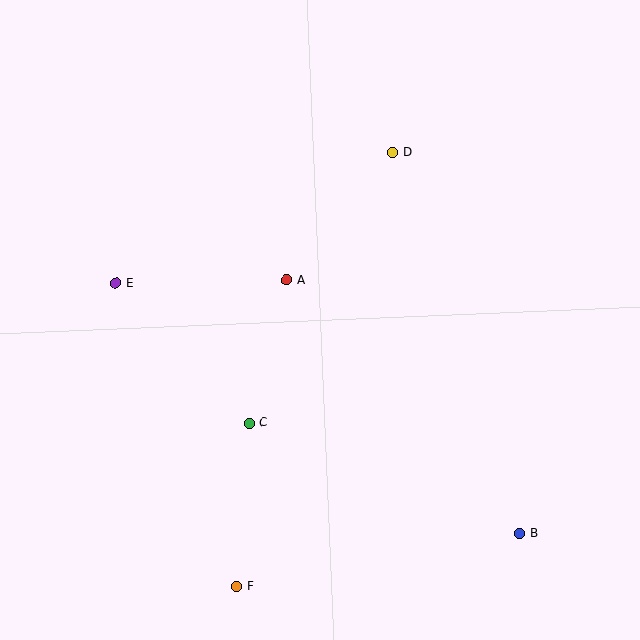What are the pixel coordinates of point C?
Point C is at (250, 423).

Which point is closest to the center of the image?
Point A at (287, 280) is closest to the center.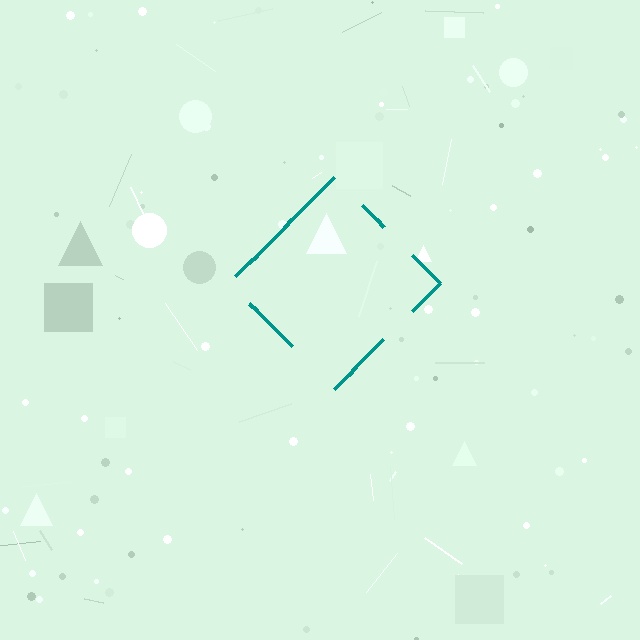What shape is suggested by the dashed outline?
The dashed outline suggests a diamond.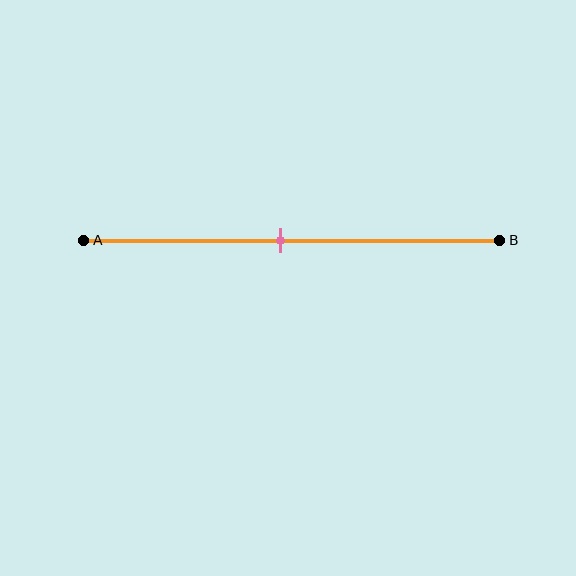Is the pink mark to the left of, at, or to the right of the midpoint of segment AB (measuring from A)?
The pink mark is approximately at the midpoint of segment AB.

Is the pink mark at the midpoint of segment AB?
Yes, the mark is approximately at the midpoint.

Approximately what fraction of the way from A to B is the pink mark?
The pink mark is approximately 45% of the way from A to B.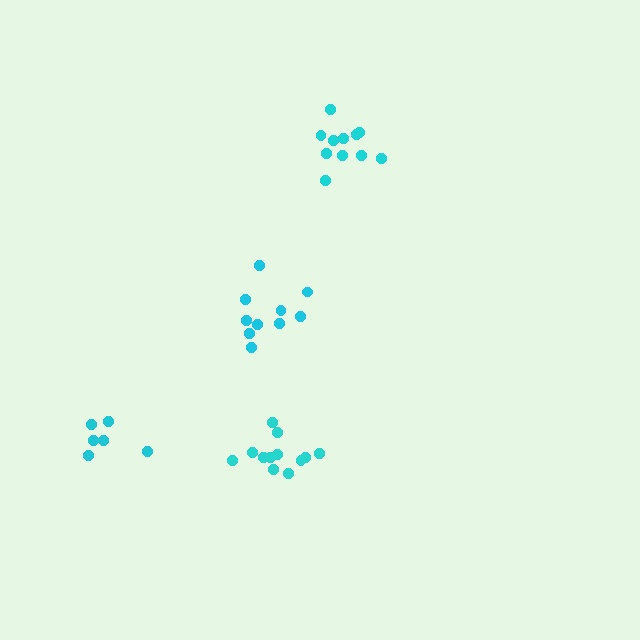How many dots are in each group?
Group 1: 10 dots, Group 2: 6 dots, Group 3: 11 dots, Group 4: 12 dots (39 total).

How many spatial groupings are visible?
There are 4 spatial groupings.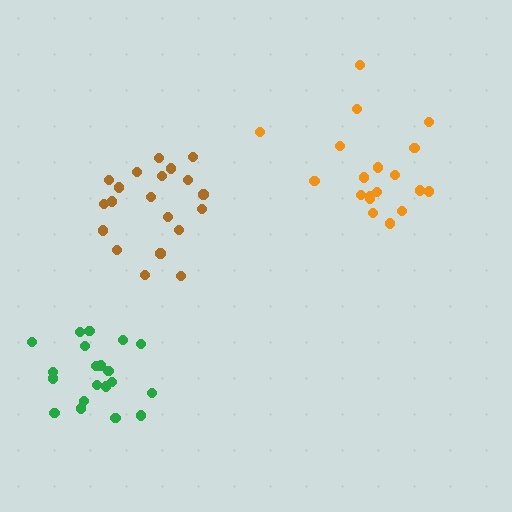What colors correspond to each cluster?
The clusters are colored: green, brown, orange.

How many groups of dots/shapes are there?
There are 3 groups.